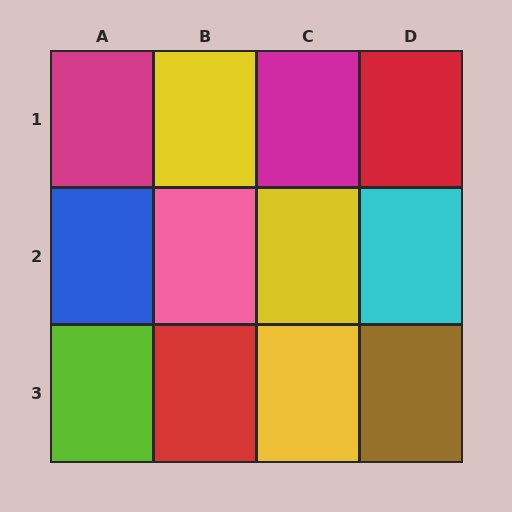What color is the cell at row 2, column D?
Cyan.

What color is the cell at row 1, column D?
Red.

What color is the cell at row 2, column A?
Blue.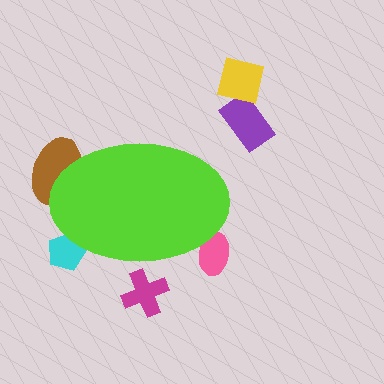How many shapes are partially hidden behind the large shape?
4 shapes are partially hidden.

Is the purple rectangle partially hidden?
No, the purple rectangle is fully visible.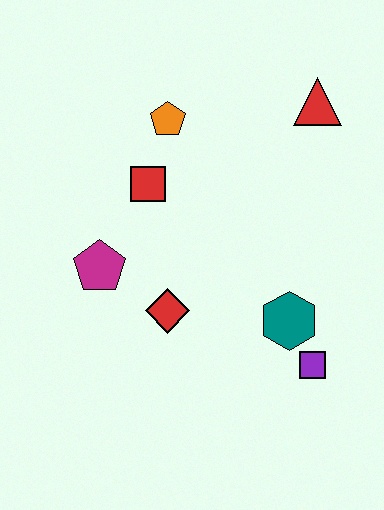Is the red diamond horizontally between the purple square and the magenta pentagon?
Yes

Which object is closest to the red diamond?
The magenta pentagon is closest to the red diamond.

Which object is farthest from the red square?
The purple square is farthest from the red square.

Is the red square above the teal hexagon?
Yes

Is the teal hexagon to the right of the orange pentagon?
Yes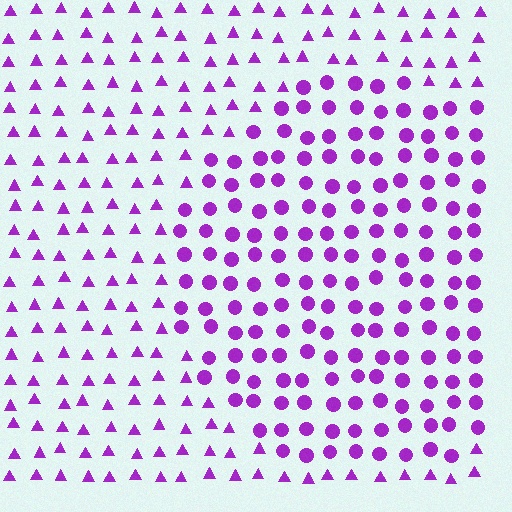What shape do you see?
I see a circle.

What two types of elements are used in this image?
The image uses circles inside the circle region and triangles outside it.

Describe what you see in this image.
The image is filled with small purple elements arranged in a uniform grid. A circle-shaped region contains circles, while the surrounding area contains triangles. The boundary is defined purely by the change in element shape.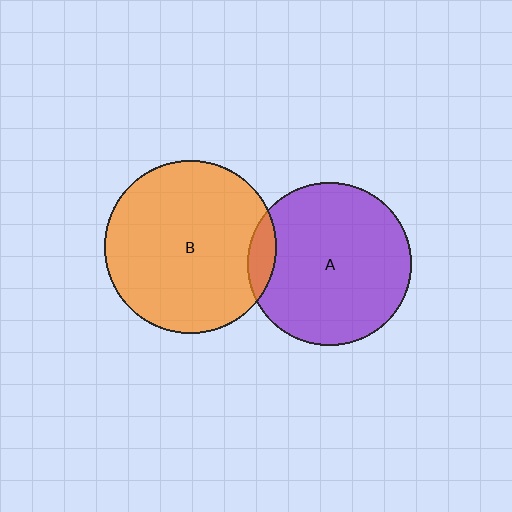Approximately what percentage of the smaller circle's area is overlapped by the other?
Approximately 10%.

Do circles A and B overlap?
Yes.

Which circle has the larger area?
Circle B (orange).